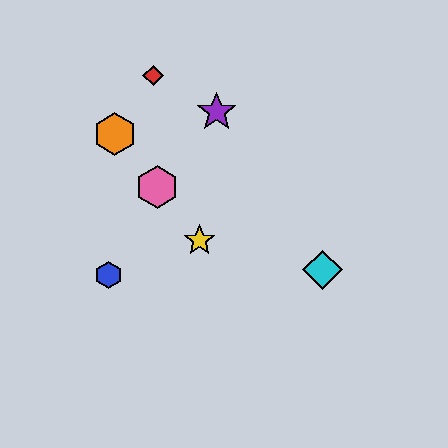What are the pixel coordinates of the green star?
The green star is at (116, 136).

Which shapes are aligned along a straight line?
The green star, the yellow star, the orange hexagon, the pink hexagon are aligned along a straight line.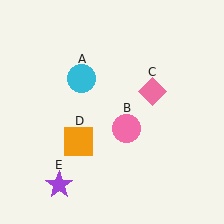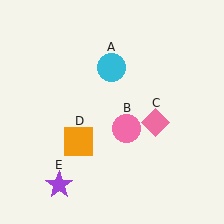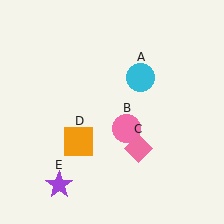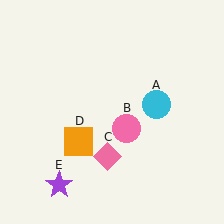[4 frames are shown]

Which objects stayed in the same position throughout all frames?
Pink circle (object B) and orange square (object D) and purple star (object E) remained stationary.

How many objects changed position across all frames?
2 objects changed position: cyan circle (object A), pink diamond (object C).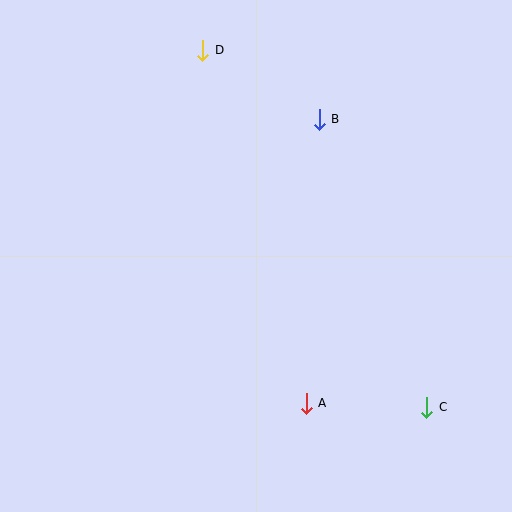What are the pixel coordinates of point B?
Point B is at (319, 119).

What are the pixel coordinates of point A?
Point A is at (306, 403).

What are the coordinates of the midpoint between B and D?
The midpoint between B and D is at (261, 85).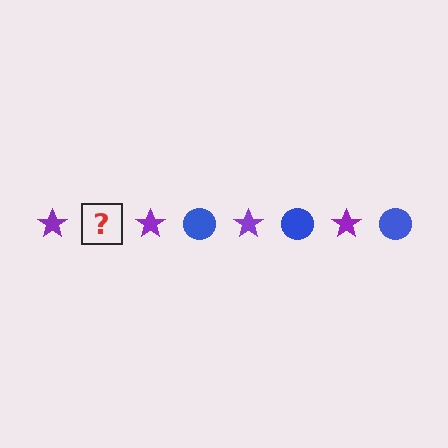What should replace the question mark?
The question mark should be replaced with a blue circle.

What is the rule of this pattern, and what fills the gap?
The rule is that the pattern alternates between purple star and blue circle. The gap should be filled with a blue circle.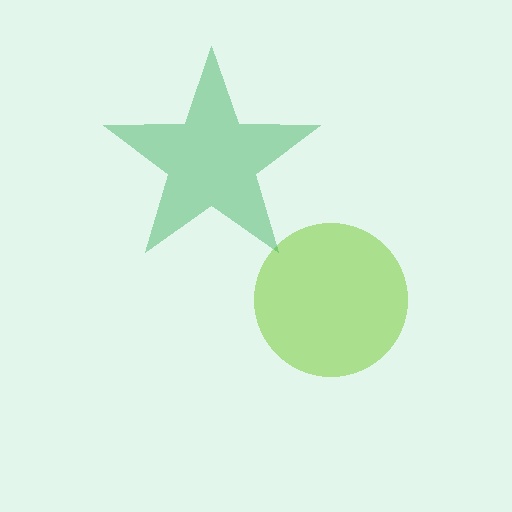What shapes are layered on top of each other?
The layered shapes are: a lime circle, a green star.